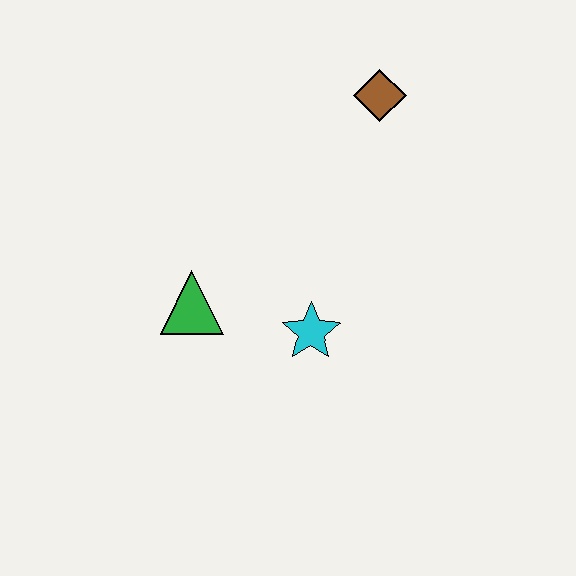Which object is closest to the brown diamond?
The cyan star is closest to the brown diamond.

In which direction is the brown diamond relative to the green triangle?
The brown diamond is above the green triangle.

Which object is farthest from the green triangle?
The brown diamond is farthest from the green triangle.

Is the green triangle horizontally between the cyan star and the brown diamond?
No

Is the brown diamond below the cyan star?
No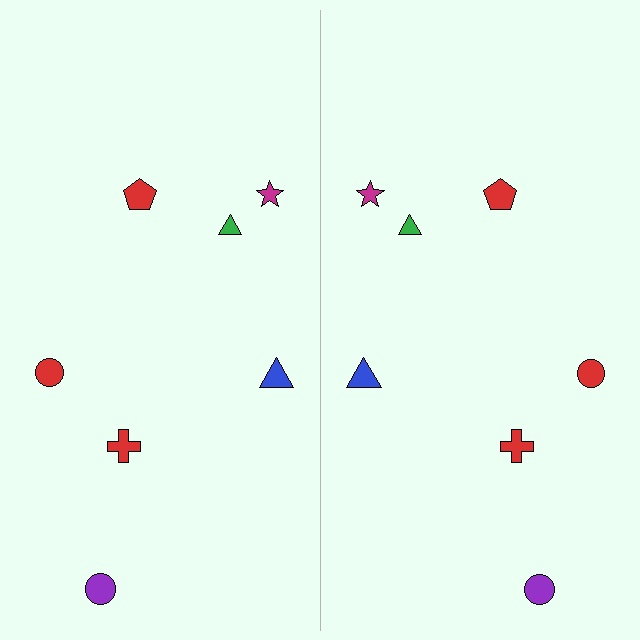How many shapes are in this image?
There are 14 shapes in this image.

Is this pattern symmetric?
Yes, this pattern has bilateral (reflection) symmetry.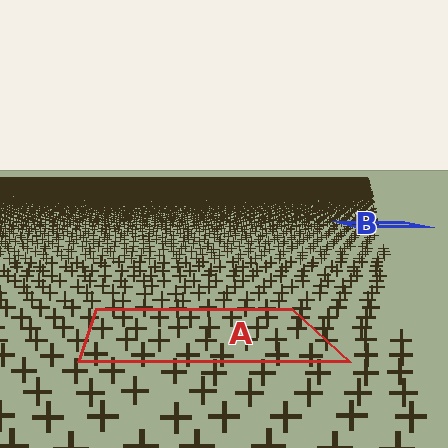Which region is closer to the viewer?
Region A is closer. The texture elements there are larger and more spread out.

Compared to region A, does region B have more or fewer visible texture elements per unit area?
Region B has more texture elements per unit area — they are packed more densely because it is farther away.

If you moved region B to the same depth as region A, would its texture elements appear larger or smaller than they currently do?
They would appear larger. At a closer depth, the same texture elements are projected at a bigger on-screen size.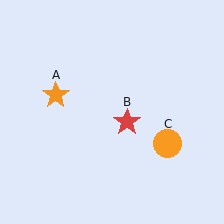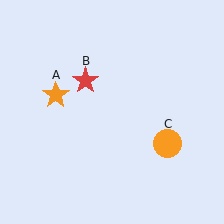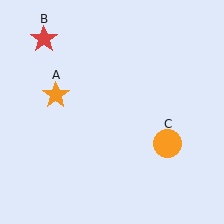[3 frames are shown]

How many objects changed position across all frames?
1 object changed position: red star (object B).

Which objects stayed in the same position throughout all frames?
Orange star (object A) and orange circle (object C) remained stationary.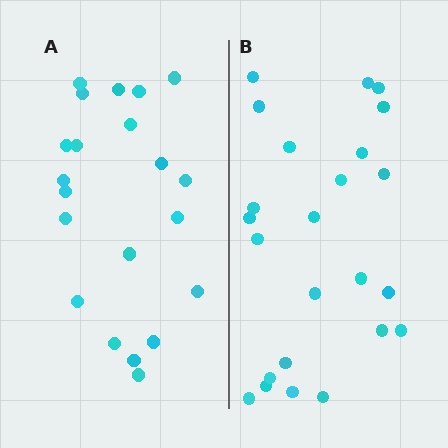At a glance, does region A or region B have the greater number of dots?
Region B (the right region) has more dots.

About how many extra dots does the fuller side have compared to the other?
Region B has just a few more — roughly 2 or 3 more dots than region A.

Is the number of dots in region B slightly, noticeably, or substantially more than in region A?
Region B has only slightly more — the two regions are fairly close. The ratio is roughly 1.1 to 1.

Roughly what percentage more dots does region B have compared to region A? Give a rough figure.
About 15% more.